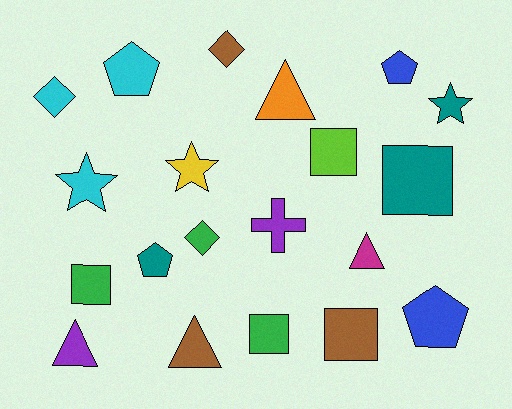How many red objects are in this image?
There are no red objects.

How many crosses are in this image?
There is 1 cross.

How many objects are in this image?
There are 20 objects.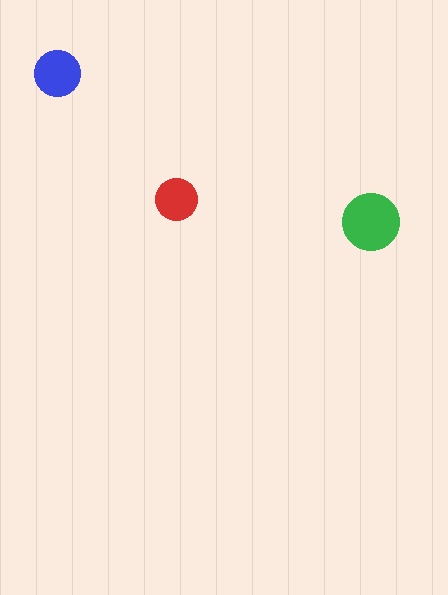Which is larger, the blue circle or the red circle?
The blue one.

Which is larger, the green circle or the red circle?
The green one.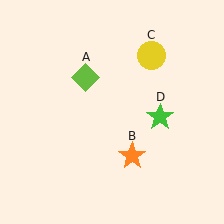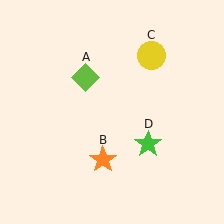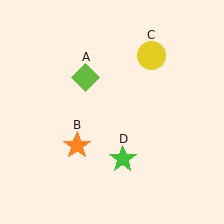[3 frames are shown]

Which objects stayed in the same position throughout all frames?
Lime diamond (object A) and yellow circle (object C) remained stationary.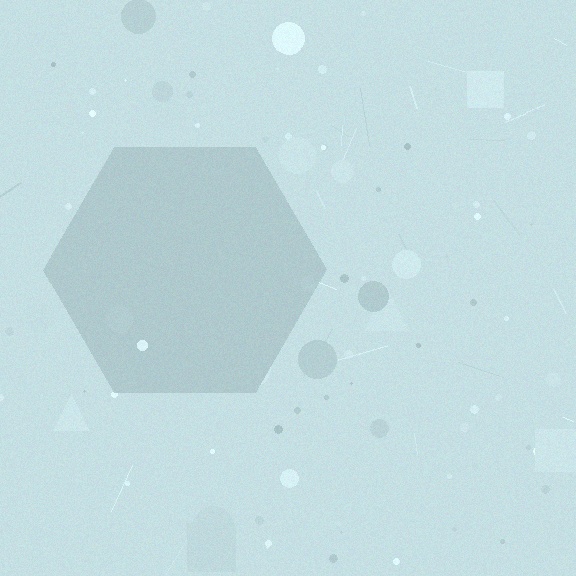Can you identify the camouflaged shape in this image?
The camouflaged shape is a hexagon.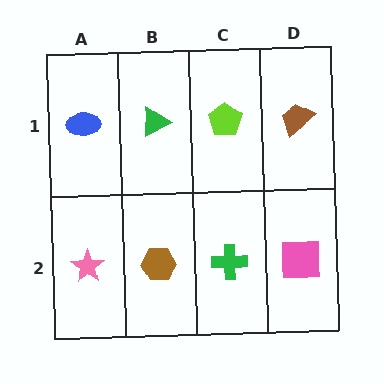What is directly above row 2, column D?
A brown trapezoid.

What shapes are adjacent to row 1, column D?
A pink square (row 2, column D), a lime pentagon (row 1, column C).